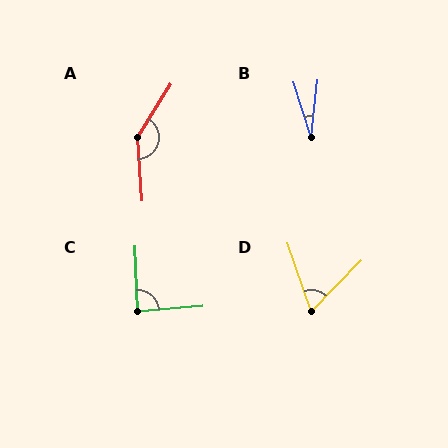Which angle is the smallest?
B, at approximately 24 degrees.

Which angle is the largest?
A, at approximately 144 degrees.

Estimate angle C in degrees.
Approximately 87 degrees.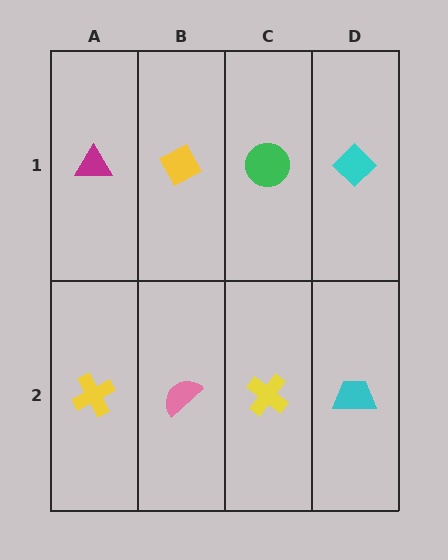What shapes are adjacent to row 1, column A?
A yellow cross (row 2, column A), a yellow diamond (row 1, column B).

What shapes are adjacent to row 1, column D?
A cyan trapezoid (row 2, column D), a green circle (row 1, column C).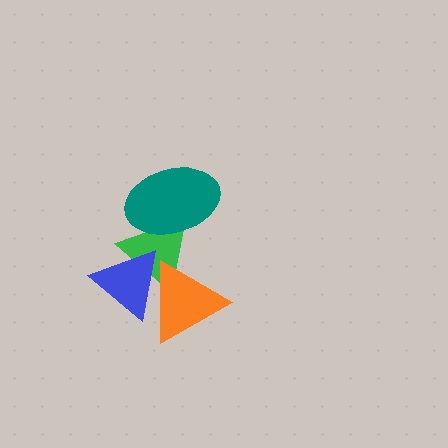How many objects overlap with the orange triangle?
2 objects overlap with the orange triangle.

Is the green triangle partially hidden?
Yes, it is partially covered by another shape.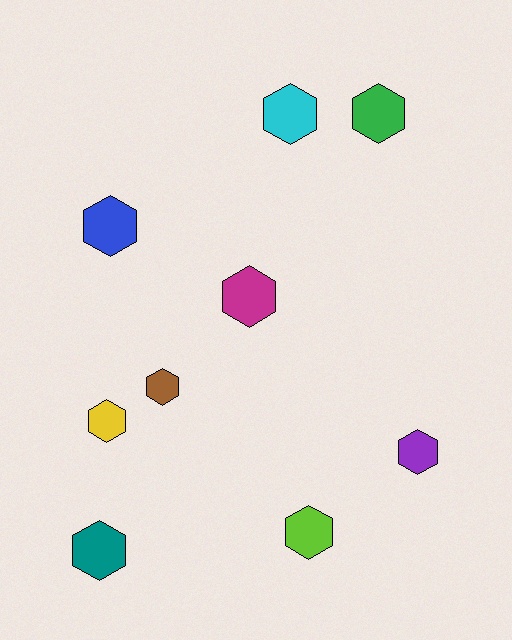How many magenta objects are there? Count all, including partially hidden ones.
There is 1 magenta object.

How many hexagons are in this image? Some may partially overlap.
There are 9 hexagons.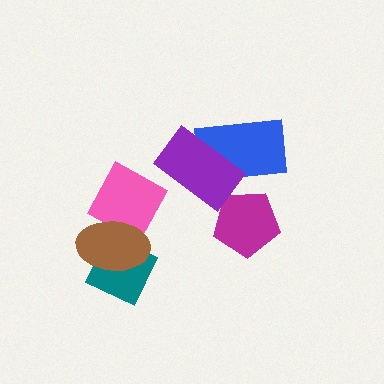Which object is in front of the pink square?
The brown ellipse is in front of the pink square.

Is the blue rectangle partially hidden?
Yes, it is partially covered by another shape.